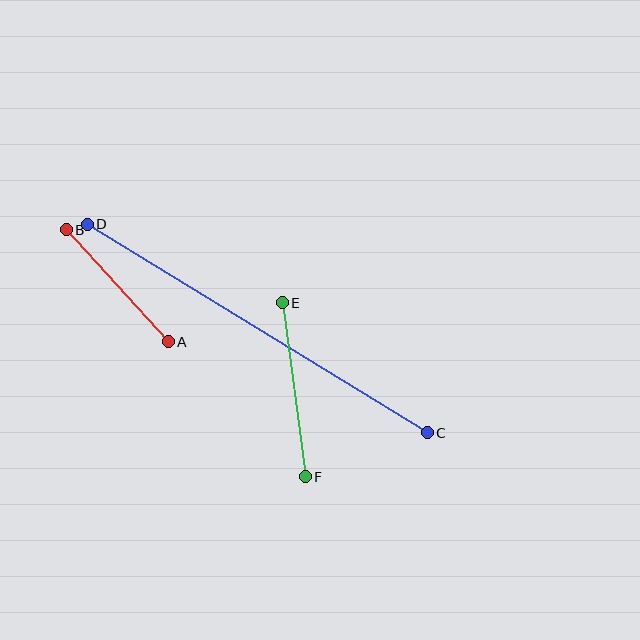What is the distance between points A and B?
The distance is approximately 151 pixels.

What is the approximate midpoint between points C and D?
The midpoint is at approximately (257, 329) pixels.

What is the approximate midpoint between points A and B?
The midpoint is at approximately (117, 286) pixels.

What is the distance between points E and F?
The distance is approximately 176 pixels.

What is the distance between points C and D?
The distance is approximately 398 pixels.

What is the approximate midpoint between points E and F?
The midpoint is at approximately (294, 390) pixels.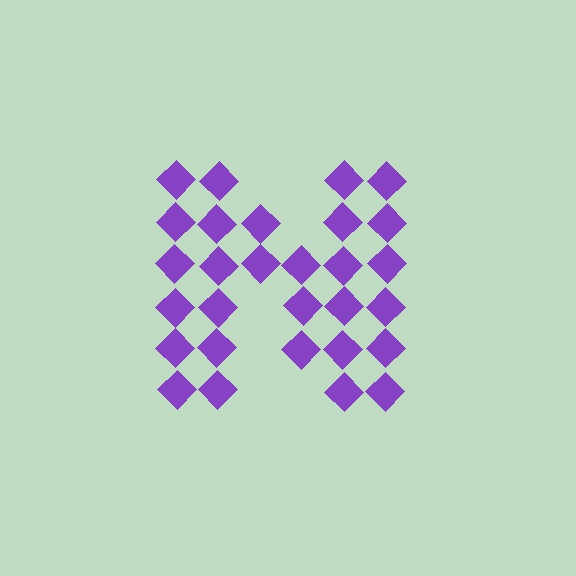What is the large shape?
The large shape is the letter N.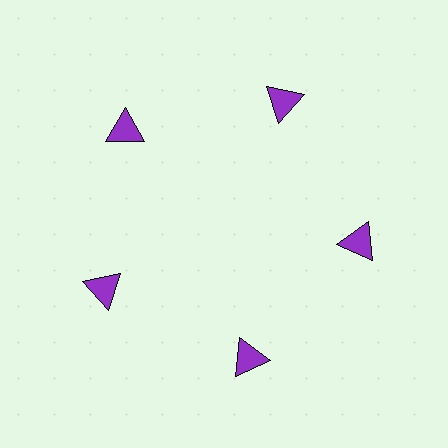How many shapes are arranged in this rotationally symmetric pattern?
There are 5 shapes, arranged in 5 groups of 1.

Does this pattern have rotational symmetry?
Yes, this pattern has 5-fold rotational symmetry. It looks the same after rotating 72 degrees around the center.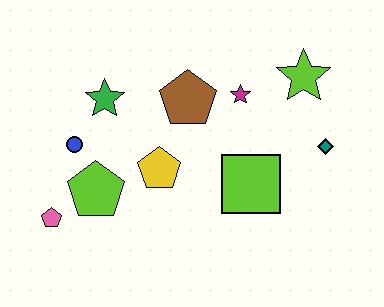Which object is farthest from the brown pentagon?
The pink pentagon is farthest from the brown pentagon.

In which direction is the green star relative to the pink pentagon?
The green star is above the pink pentagon.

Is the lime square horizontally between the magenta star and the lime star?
Yes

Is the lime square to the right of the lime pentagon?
Yes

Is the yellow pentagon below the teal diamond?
Yes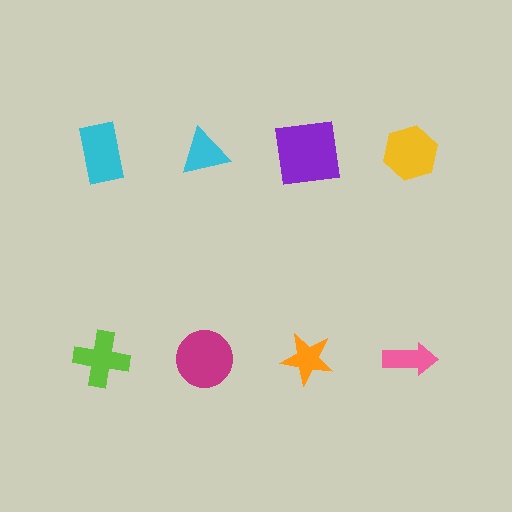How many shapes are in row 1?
4 shapes.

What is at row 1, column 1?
A cyan rectangle.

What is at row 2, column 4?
A pink arrow.